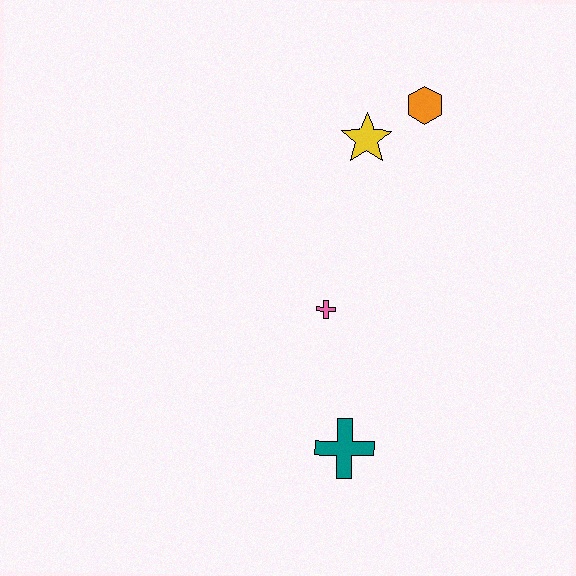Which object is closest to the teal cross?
The pink cross is closest to the teal cross.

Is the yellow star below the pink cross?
No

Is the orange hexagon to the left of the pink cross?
No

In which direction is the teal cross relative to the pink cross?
The teal cross is below the pink cross.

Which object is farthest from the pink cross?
The orange hexagon is farthest from the pink cross.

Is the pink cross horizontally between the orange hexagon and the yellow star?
No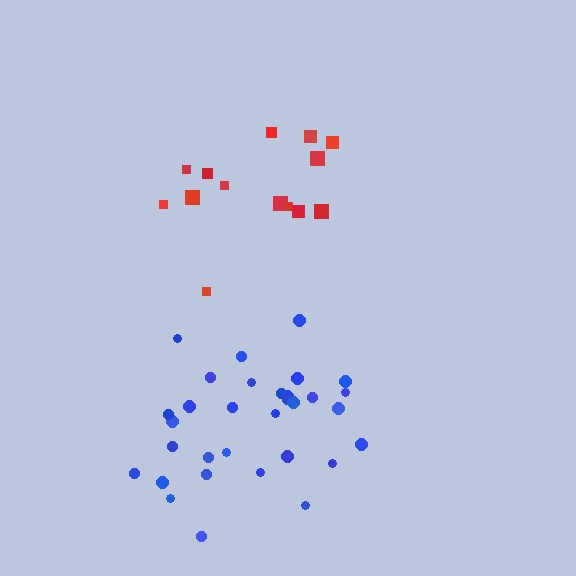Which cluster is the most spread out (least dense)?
Red.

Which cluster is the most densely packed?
Blue.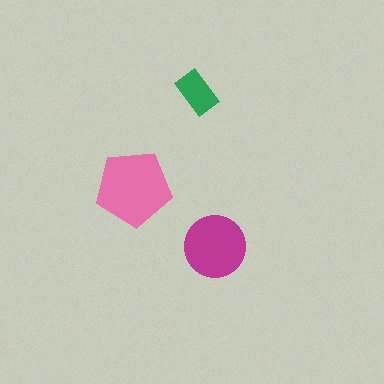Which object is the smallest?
The green rectangle.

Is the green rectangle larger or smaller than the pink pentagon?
Smaller.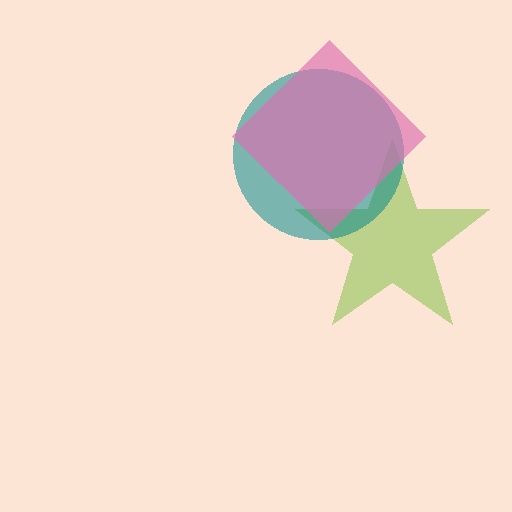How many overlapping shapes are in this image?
There are 3 overlapping shapes in the image.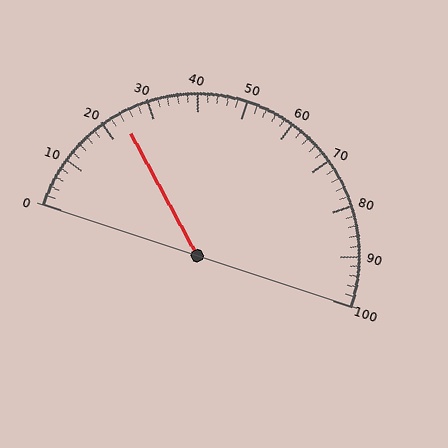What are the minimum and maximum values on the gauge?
The gauge ranges from 0 to 100.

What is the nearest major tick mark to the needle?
The nearest major tick mark is 20.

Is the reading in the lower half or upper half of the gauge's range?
The reading is in the lower half of the range (0 to 100).